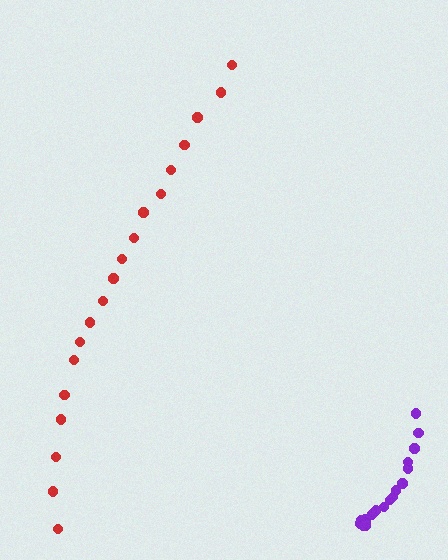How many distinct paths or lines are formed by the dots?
There are 2 distinct paths.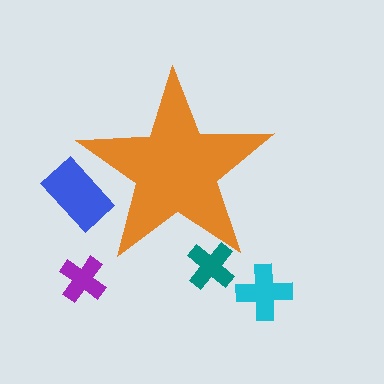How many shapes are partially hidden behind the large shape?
2 shapes are partially hidden.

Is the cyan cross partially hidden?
No, the cyan cross is fully visible.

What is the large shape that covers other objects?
An orange star.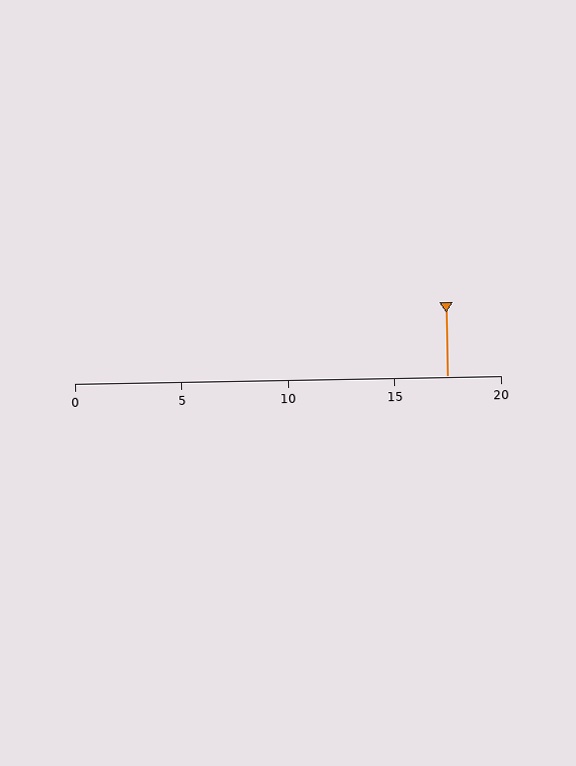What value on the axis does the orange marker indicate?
The marker indicates approximately 17.5.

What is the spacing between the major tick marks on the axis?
The major ticks are spaced 5 apart.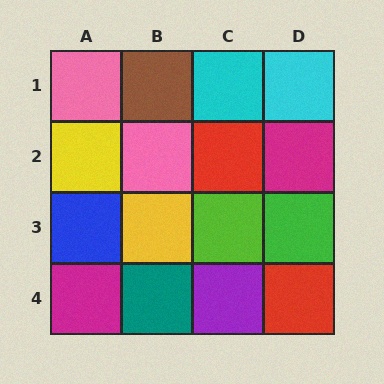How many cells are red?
2 cells are red.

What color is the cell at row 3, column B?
Yellow.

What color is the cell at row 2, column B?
Pink.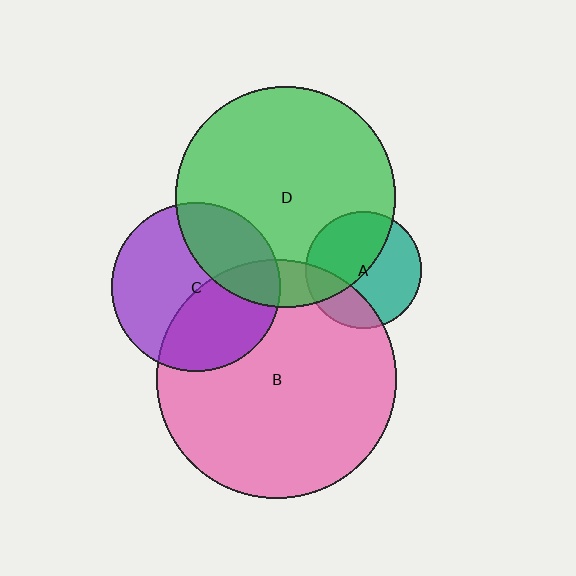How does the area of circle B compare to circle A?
Approximately 4.2 times.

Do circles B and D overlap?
Yes.